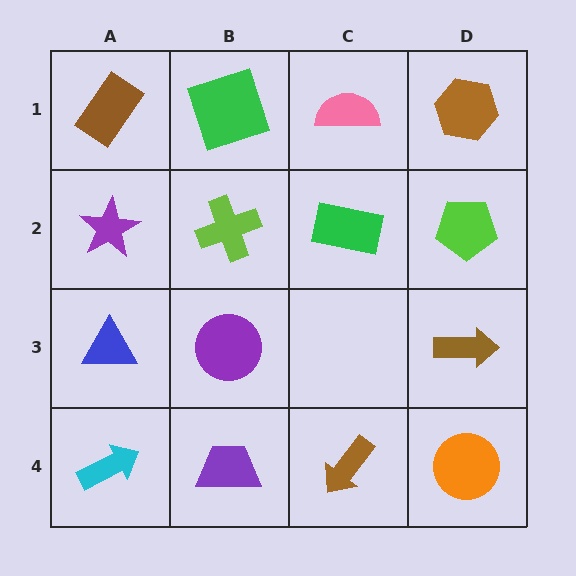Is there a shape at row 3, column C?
No, that cell is empty.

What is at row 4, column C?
A brown arrow.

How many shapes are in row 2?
4 shapes.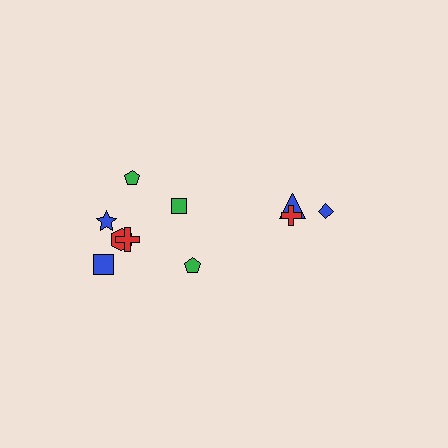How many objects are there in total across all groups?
There are 10 objects.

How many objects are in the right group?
There are 3 objects.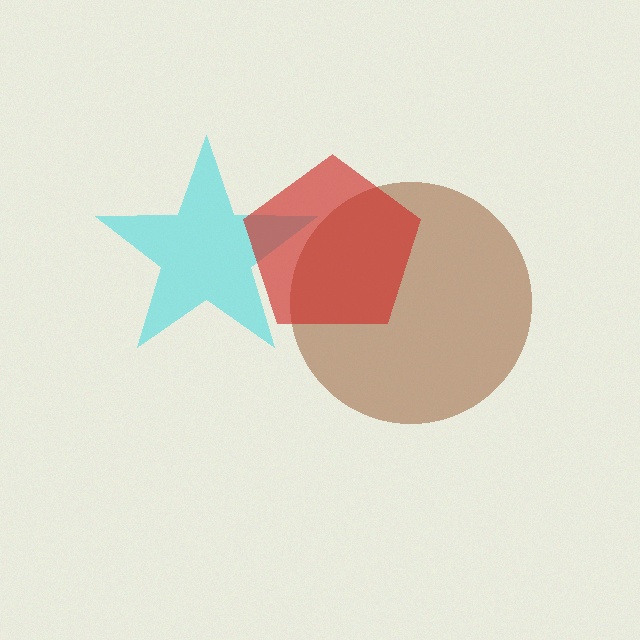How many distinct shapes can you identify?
There are 3 distinct shapes: a brown circle, a cyan star, a red pentagon.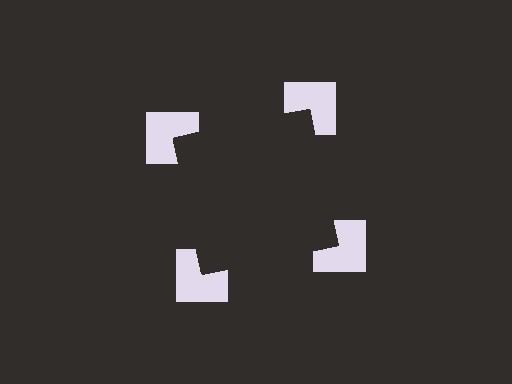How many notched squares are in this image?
There are 4 — one at each vertex of the illusory square.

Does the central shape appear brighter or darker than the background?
It typically appears slightly darker than the background, even though no actual brightness change is drawn.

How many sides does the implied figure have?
4 sides.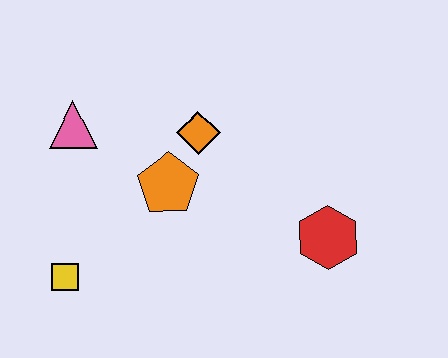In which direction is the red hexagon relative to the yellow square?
The red hexagon is to the right of the yellow square.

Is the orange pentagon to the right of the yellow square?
Yes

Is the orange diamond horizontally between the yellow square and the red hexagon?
Yes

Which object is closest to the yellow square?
The orange pentagon is closest to the yellow square.